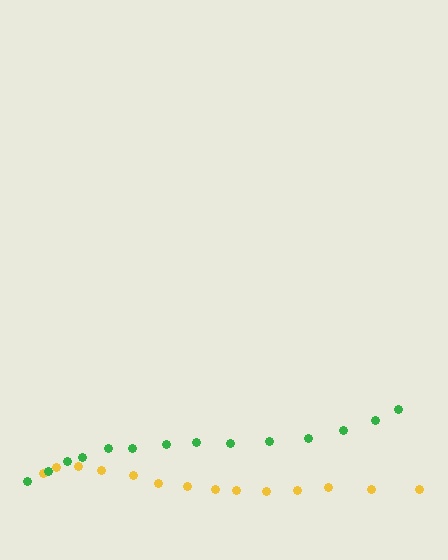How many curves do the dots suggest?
There are 2 distinct paths.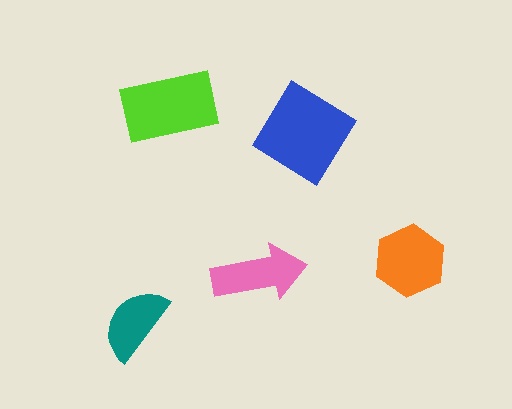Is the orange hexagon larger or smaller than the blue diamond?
Smaller.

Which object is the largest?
The blue diamond.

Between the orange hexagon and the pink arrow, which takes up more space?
The orange hexagon.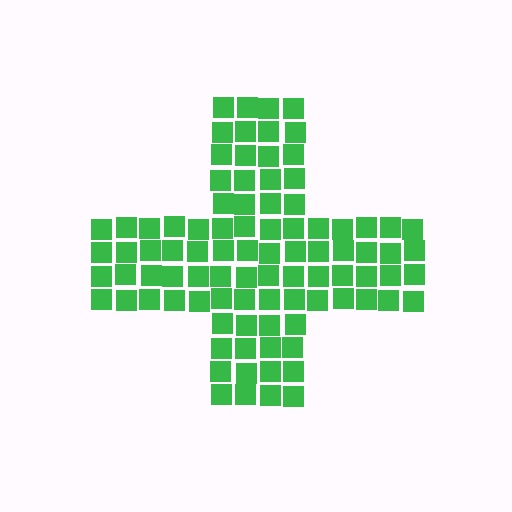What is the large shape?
The large shape is a cross.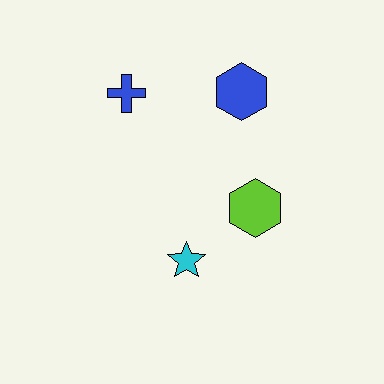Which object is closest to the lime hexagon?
The cyan star is closest to the lime hexagon.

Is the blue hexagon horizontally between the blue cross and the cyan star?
No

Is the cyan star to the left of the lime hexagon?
Yes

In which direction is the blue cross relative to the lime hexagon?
The blue cross is to the left of the lime hexagon.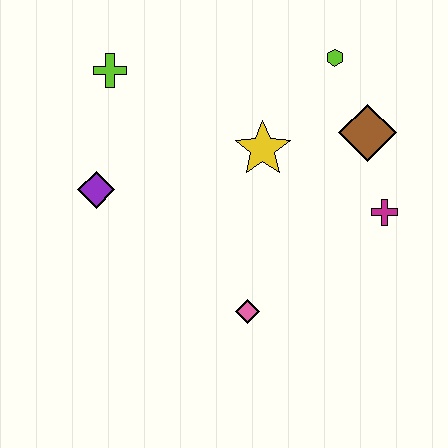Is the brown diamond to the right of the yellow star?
Yes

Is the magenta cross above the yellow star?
No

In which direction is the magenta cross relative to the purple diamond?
The magenta cross is to the right of the purple diamond.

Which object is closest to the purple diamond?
The lime cross is closest to the purple diamond.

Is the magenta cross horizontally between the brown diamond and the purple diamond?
No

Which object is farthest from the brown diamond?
The purple diamond is farthest from the brown diamond.